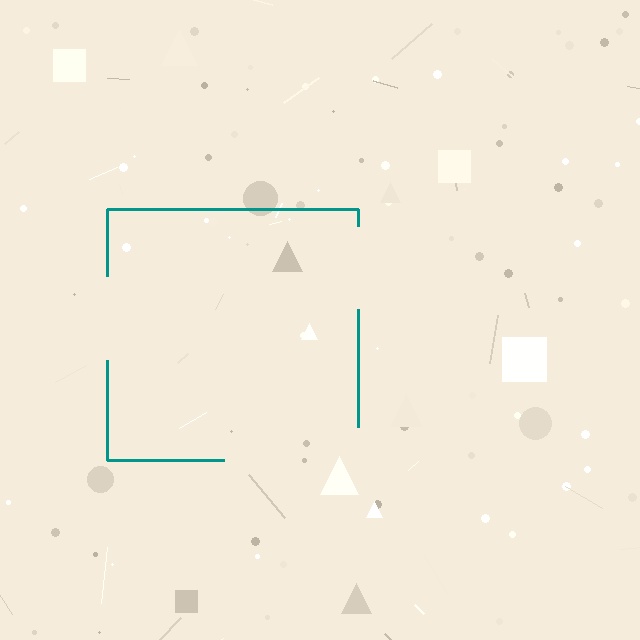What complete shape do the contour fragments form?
The contour fragments form a square.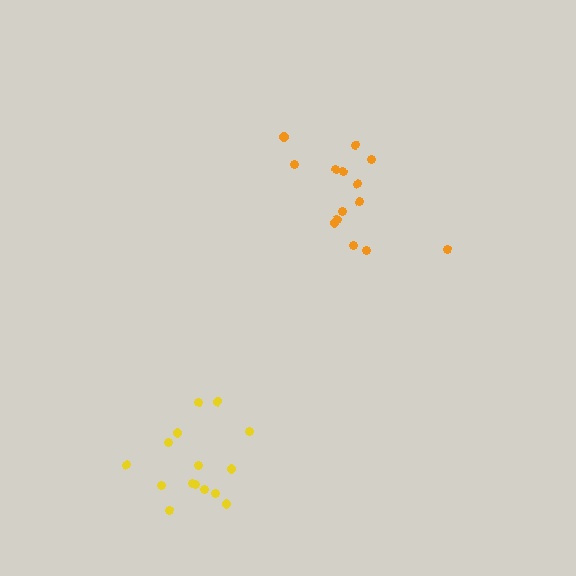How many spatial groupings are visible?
There are 2 spatial groupings.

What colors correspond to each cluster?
The clusters are colored: orange, yellow.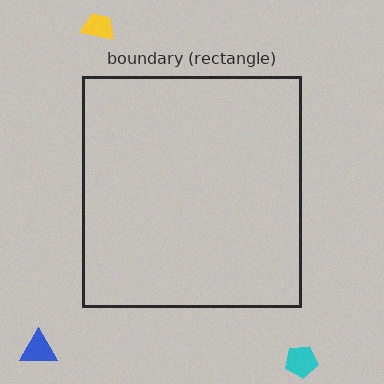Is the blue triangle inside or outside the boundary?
Outside.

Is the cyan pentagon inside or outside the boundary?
Outside.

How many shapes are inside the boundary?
0 inside, 3 outside.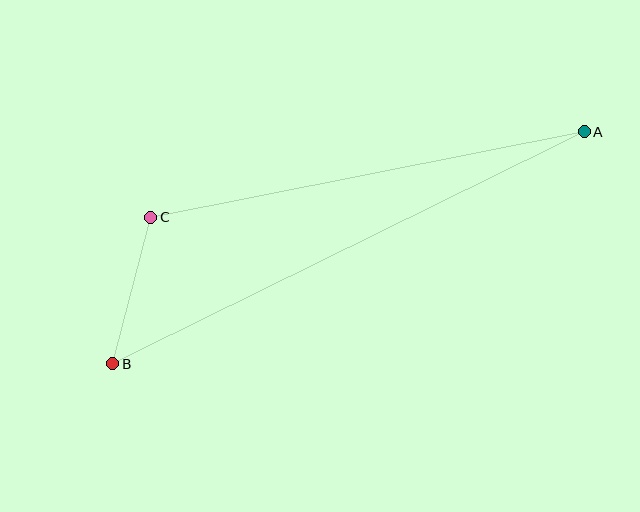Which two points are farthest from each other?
Points A and B are farthest from each other.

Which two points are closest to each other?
Points B and C are closest to each other.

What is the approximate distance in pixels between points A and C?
The distance between A and C is approximately 442 pixels.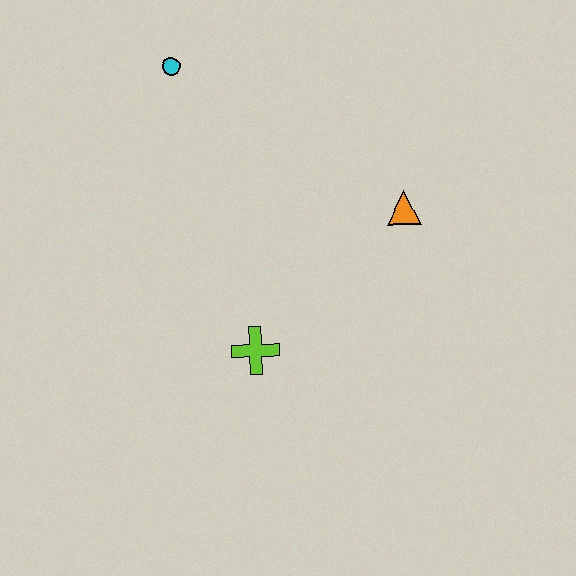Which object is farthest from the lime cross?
The cyan circle is farthest from the lime cross.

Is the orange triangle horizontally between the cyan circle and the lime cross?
No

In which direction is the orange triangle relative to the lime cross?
The orange triangle is to the right of the lime cross.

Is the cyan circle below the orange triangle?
No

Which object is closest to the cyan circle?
The orange triangle is closest to the cyan circle.